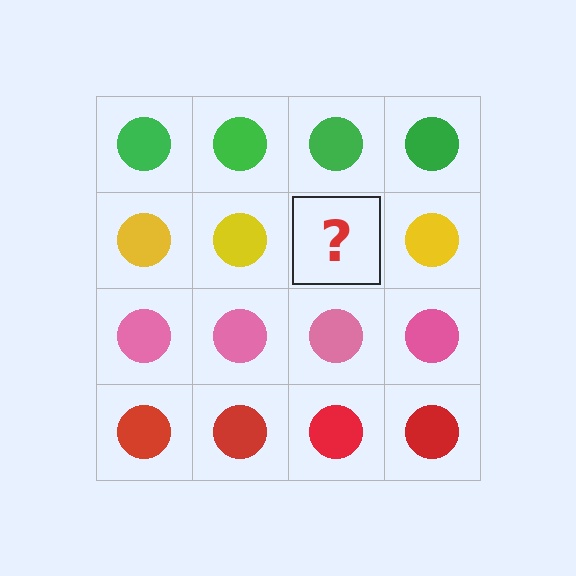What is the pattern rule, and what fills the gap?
The rule is that each row has a consistent color. The gap should be filled with a yellow circle.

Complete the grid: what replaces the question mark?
The question mark should be replaced with a yellow circle.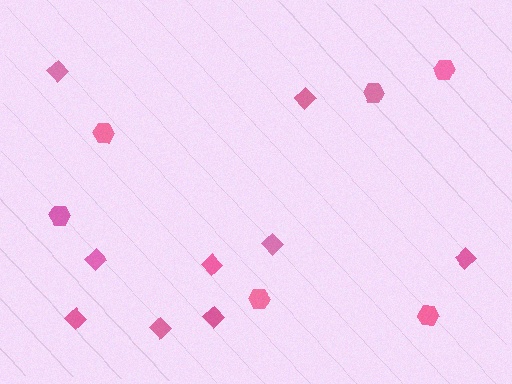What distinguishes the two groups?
There are 2 groups: one group of hexagons (6) and one group of diamonds (9).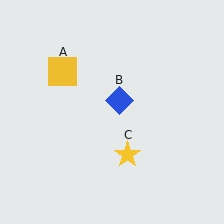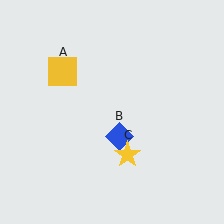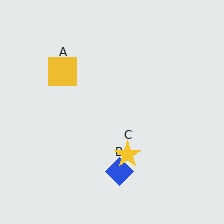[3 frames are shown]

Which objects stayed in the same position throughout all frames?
Yellow square (object A) and yellow star (object C) remained stationary.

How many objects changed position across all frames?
1 object changed position: blue diamond (object B).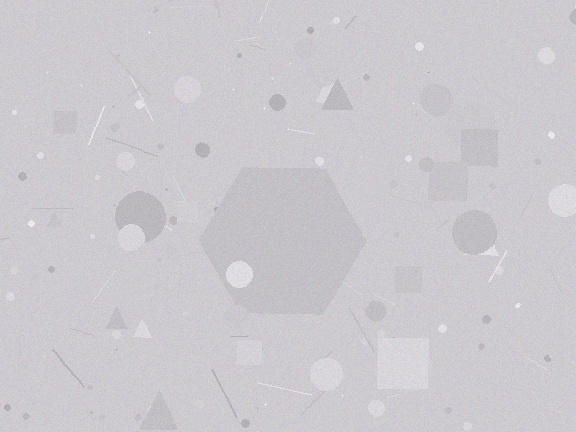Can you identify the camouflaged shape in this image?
The camouflaged shape is a hexagon.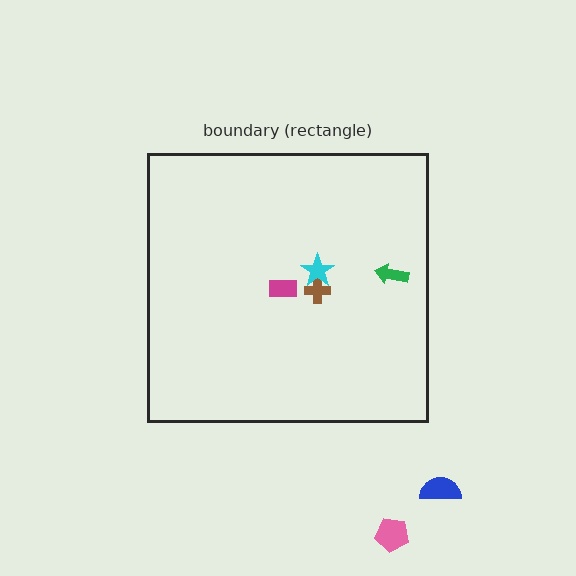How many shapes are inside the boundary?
4 inside, 2 outside.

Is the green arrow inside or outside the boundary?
Inside.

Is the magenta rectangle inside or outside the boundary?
Inside.